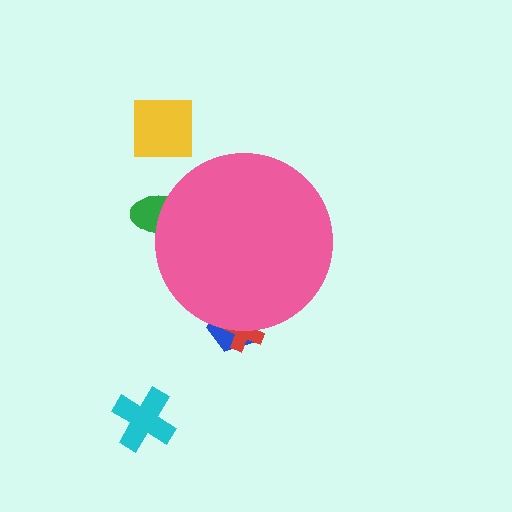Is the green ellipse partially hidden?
Yes, the green ellipse is partially hidden behind the pink circle.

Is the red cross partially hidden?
Yes, the red cross is partially hidden behind the pink circle.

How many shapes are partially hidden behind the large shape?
3 shapes are partially hidden.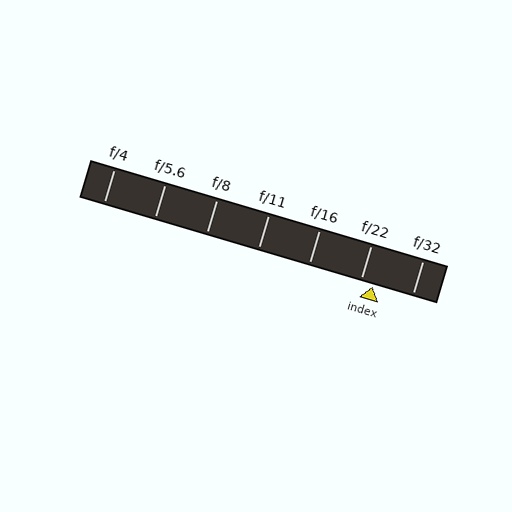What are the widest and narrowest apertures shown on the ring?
The widest aperture shown is f/4 and the narrowest is f/32.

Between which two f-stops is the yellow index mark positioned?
The index mark is between f/22 and f/32.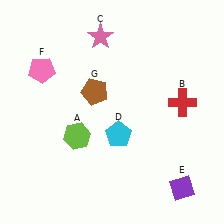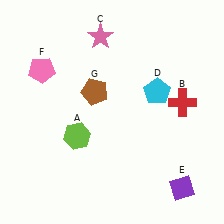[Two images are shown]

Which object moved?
The cyan pentagon (D) moved up.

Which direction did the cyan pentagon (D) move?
The cyan pentagon (D) moved up.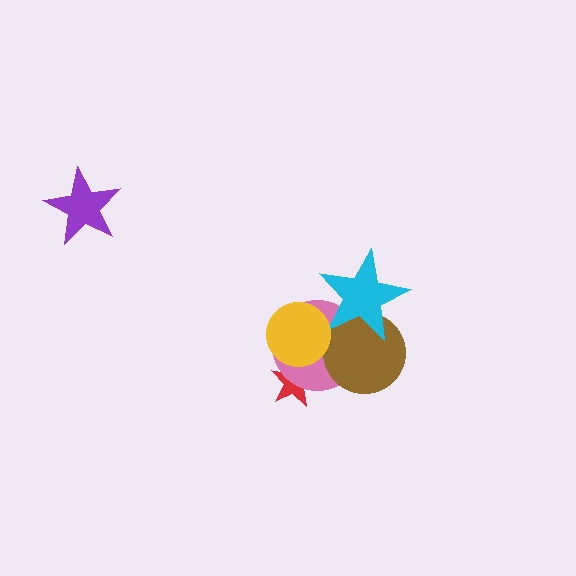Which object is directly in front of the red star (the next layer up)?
The pink circle is directly in front of the red star.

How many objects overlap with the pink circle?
4 objects overlap with the pink circle.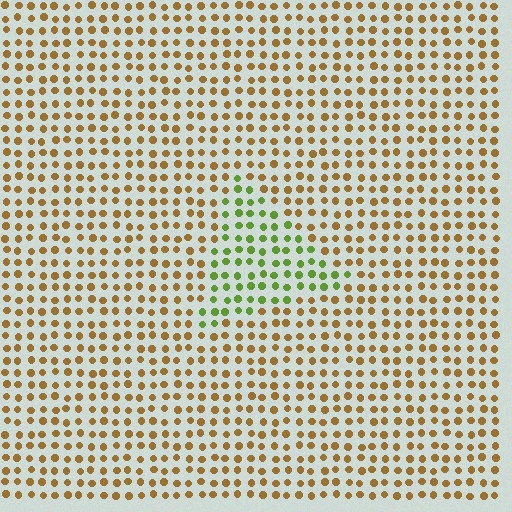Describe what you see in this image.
The image is filled with small brown elements in a uniform arrangement. A triangle-shaped region is visible where the elements are tinted to a slightly different hue, forming a subtle color boundary.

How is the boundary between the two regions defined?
The boundary is defined purely by a slight shift in hue (about 58 degrees). Spacing, size, and orientation are identical on both sides.